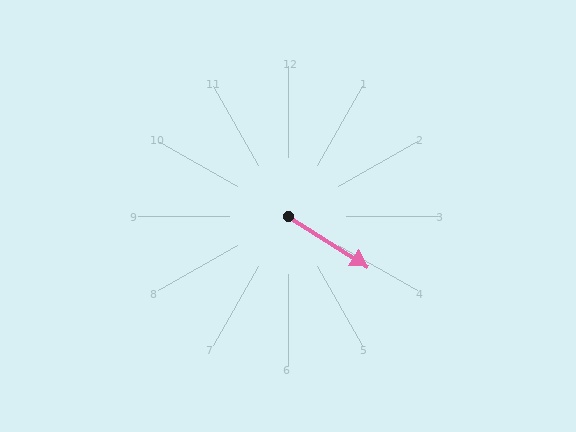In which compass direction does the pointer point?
Southeast.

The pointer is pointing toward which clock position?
Roughly 4 o'clock.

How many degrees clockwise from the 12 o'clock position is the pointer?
Approximately 122 degrees.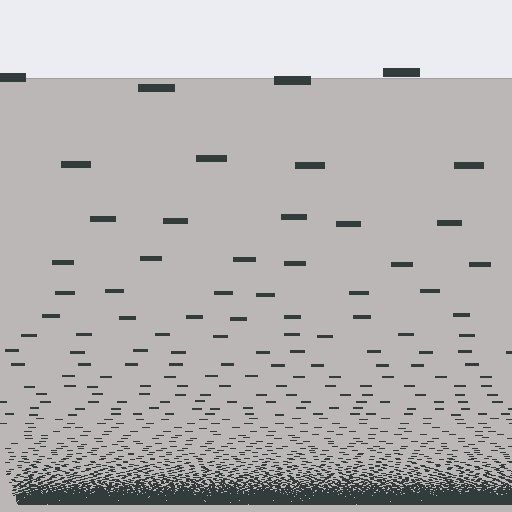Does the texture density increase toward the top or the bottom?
Density increases toward the bottom.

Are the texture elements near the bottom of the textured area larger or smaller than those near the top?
Smaller. The gradient is inverted — elements near the bottom are smaller and denser.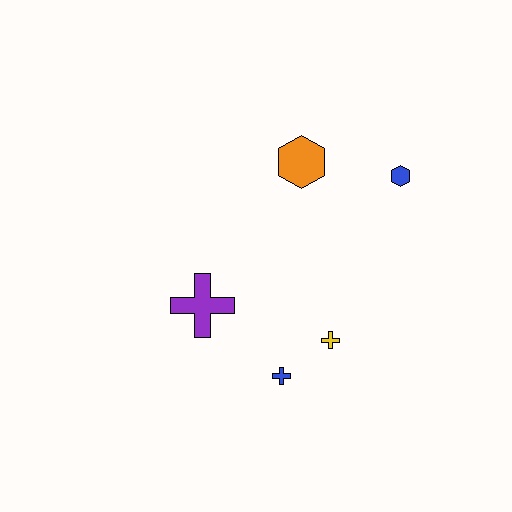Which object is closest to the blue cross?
The yellow cross is closest to the blue cross.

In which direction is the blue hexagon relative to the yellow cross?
The blue hexagon is above the yellow cross.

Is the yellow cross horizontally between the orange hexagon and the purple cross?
No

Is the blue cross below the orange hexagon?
Yes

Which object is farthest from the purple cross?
The blue hexagon is farthest from the purple cross.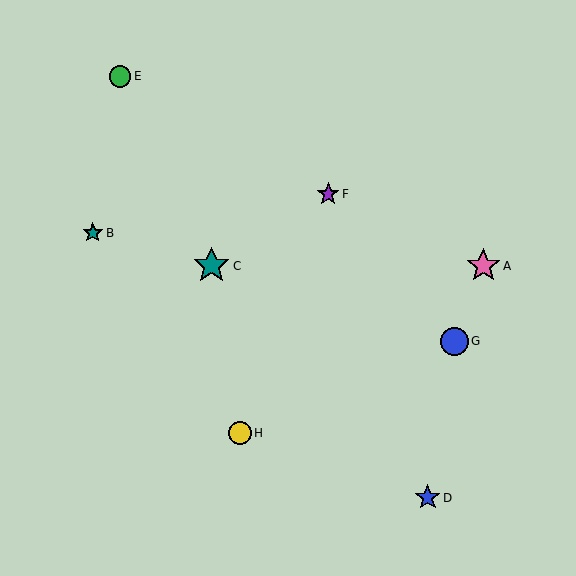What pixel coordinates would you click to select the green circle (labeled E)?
Click at (120, 76) to select the green circle E.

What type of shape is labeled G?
Shape G is a blue circle.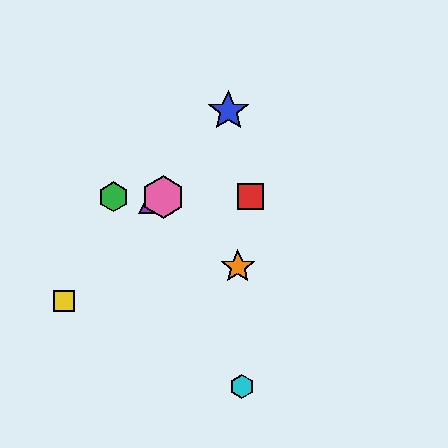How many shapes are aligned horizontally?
4 shapes (the red square, the green hexagon, the purple triangle, the pink hexagon) are aligned horizontally.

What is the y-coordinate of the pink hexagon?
The pink hexagon is at y≈197.